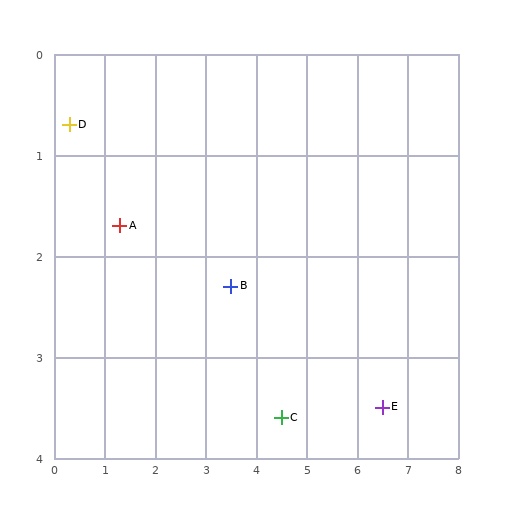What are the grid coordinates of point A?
Point A is at approximately (1.3, 1.7).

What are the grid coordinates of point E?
Point E is at approximately (6.5, 3.5).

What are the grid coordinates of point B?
Point B is at approximately (3.5, 2.3).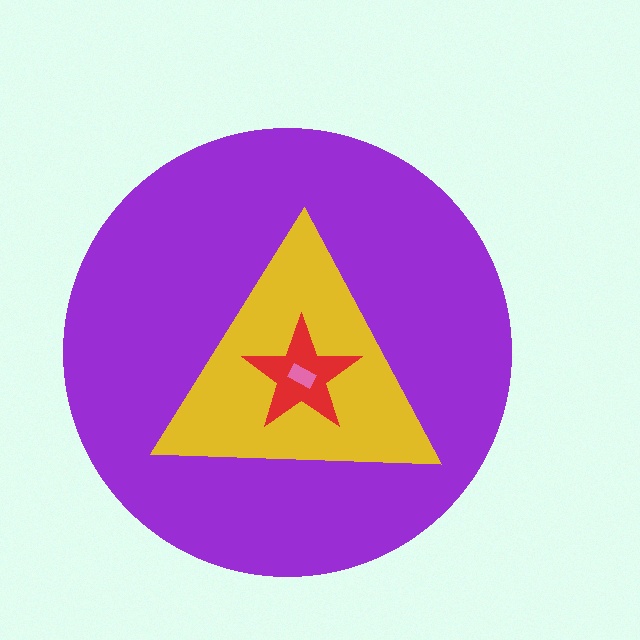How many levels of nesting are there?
4.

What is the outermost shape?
The purple circle.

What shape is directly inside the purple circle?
The yellow triangle.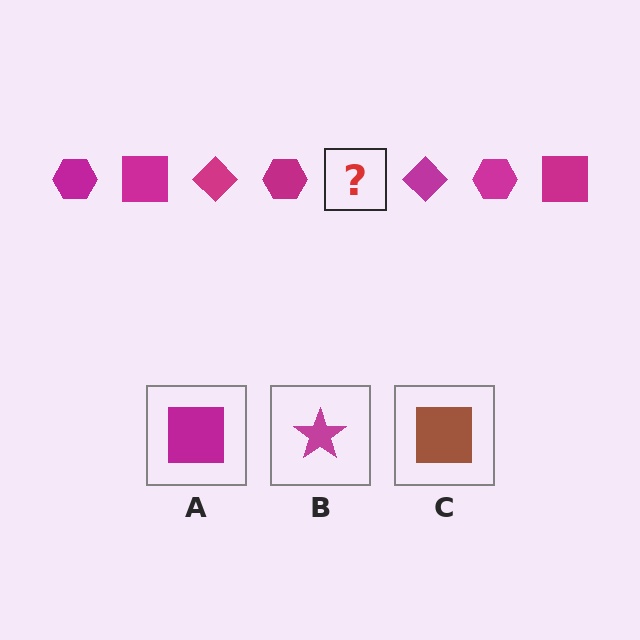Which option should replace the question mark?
Option A.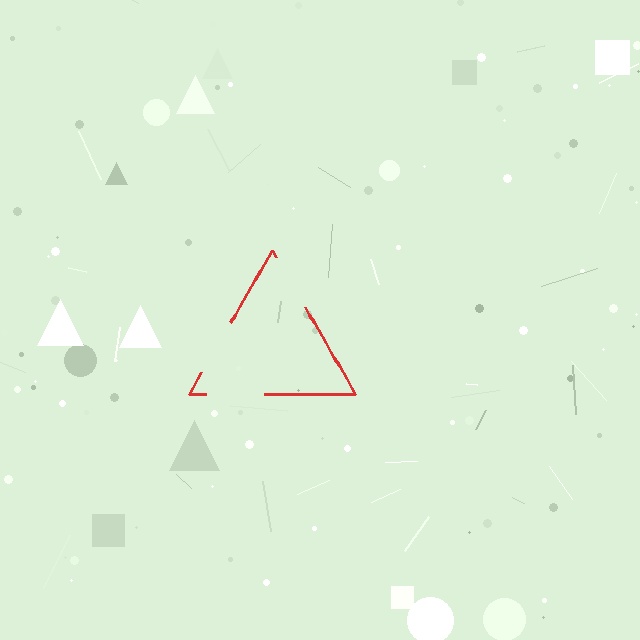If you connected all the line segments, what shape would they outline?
They would outline a triangle.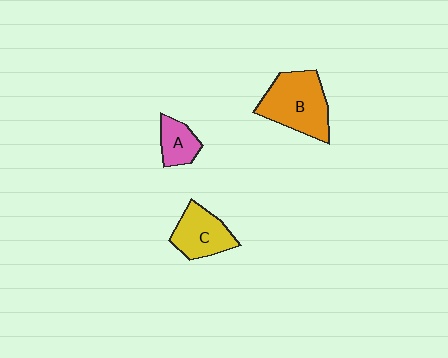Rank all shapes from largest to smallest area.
From largest to smallest: B (orange), C (yellow), A (pink).